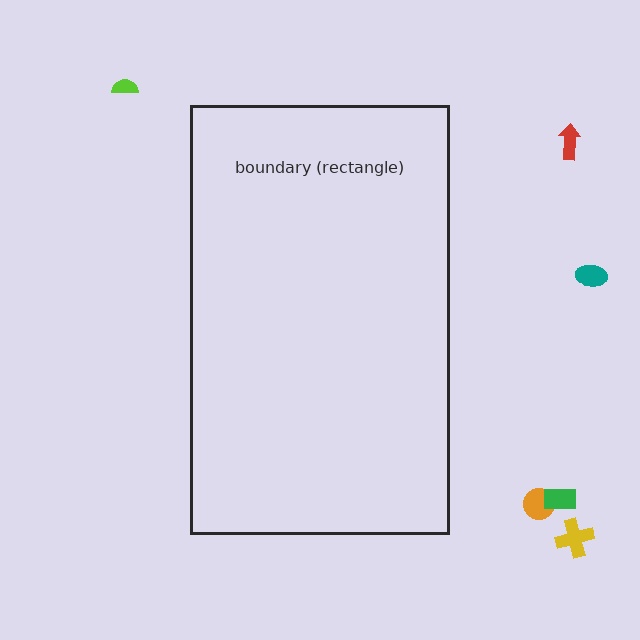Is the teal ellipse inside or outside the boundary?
Outside.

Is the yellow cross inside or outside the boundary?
Outside.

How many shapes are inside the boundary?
0 inside, 6 outside.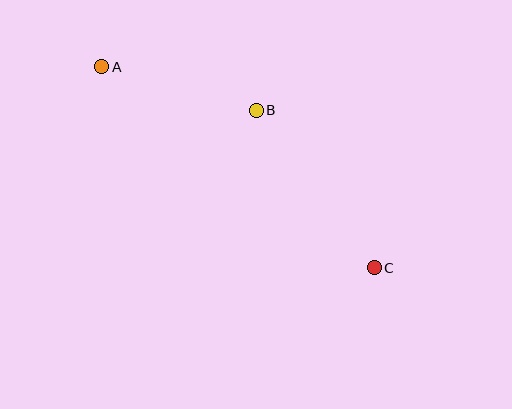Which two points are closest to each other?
Points A and B are closest to each other.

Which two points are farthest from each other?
Points A and C are farthest from each other.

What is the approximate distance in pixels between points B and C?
The distance between B and C is approximately 197 pixels.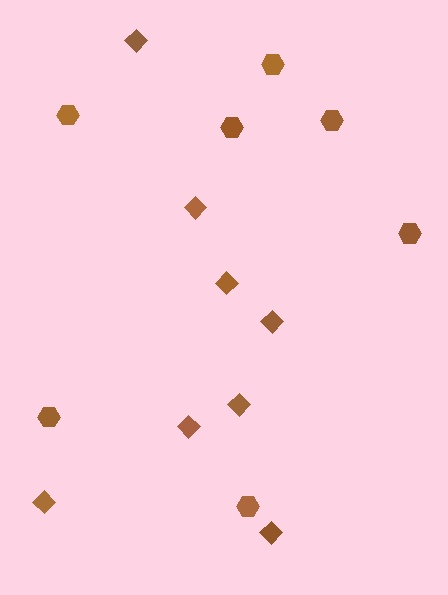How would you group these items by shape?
There are 2 groups: one group of hexagons (7) and one group of diamonds (8).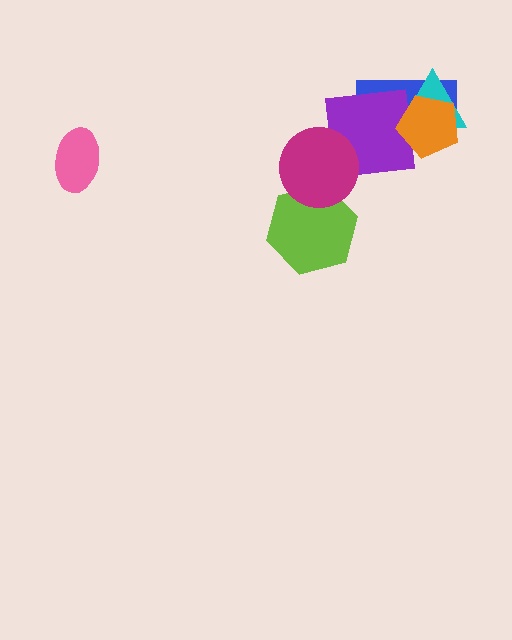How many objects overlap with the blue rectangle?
3 objects overlap with the blue rectangle.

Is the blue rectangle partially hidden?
Yes, it is partially covered by another shape.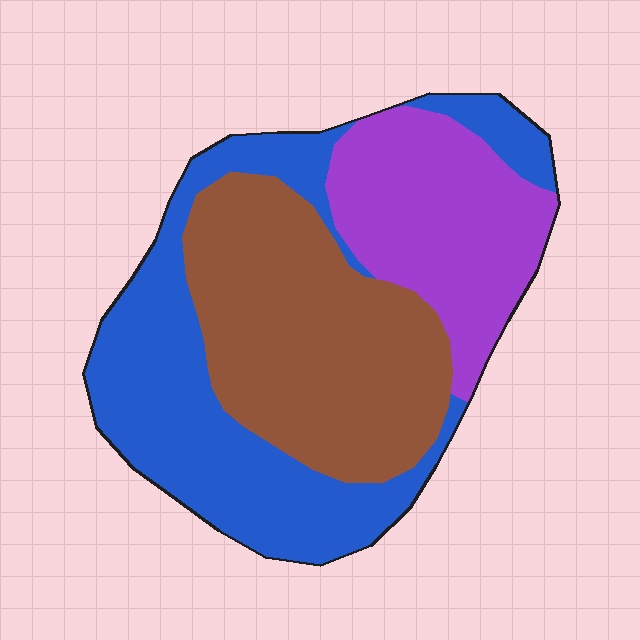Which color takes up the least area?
Purple, at roughly 25%.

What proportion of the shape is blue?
Blue covers roughly 40% of the shape.